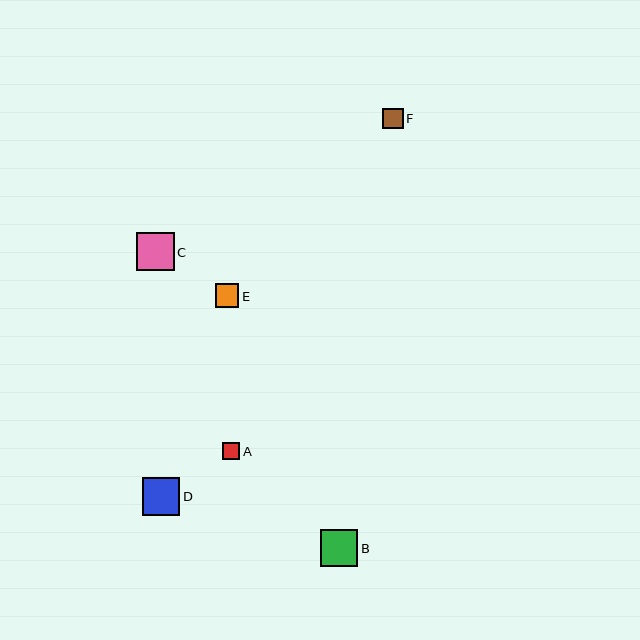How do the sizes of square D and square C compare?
Square D and square C are approximately the same size.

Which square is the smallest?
Square A is the smallest with a size of approximately 17 pixels.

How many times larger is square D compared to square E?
Square D is approximately 1.6 times the size of square E.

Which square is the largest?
Square D is the largest with a size of approximately 38 pixels.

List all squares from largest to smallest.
From largest to smallest: D, C, B, E, F, A.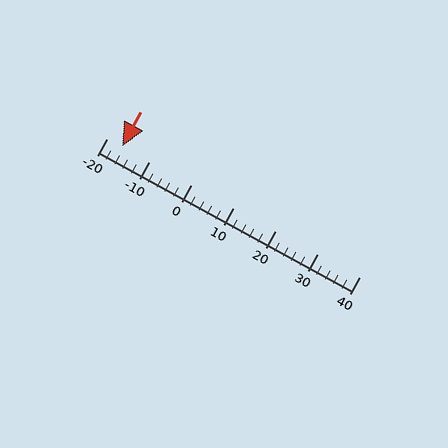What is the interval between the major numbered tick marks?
The major tick marks are spaced 10 units apart.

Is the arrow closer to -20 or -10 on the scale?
The arrow is closer to -20.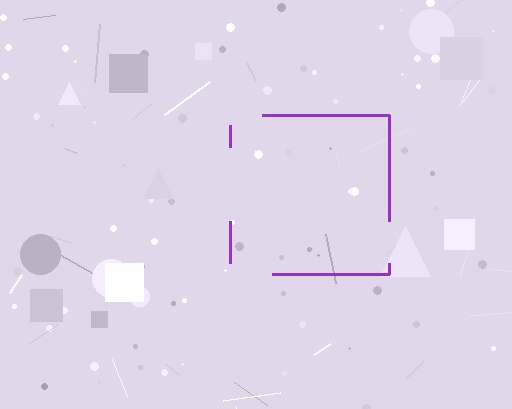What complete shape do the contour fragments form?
The contour fragments form a square.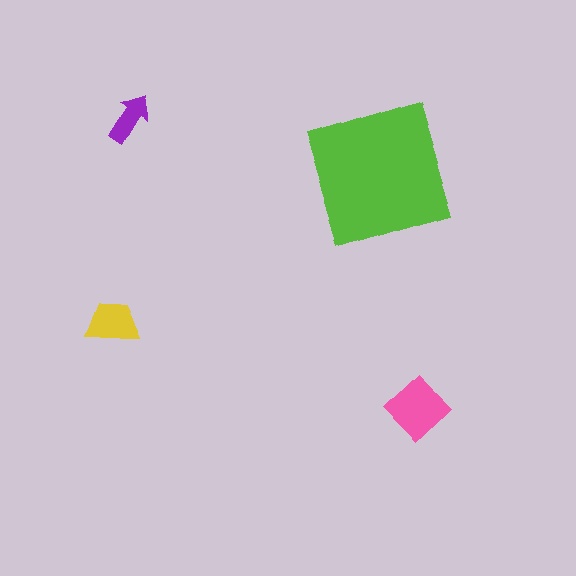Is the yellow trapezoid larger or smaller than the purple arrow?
Larger.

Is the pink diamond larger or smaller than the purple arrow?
Larger.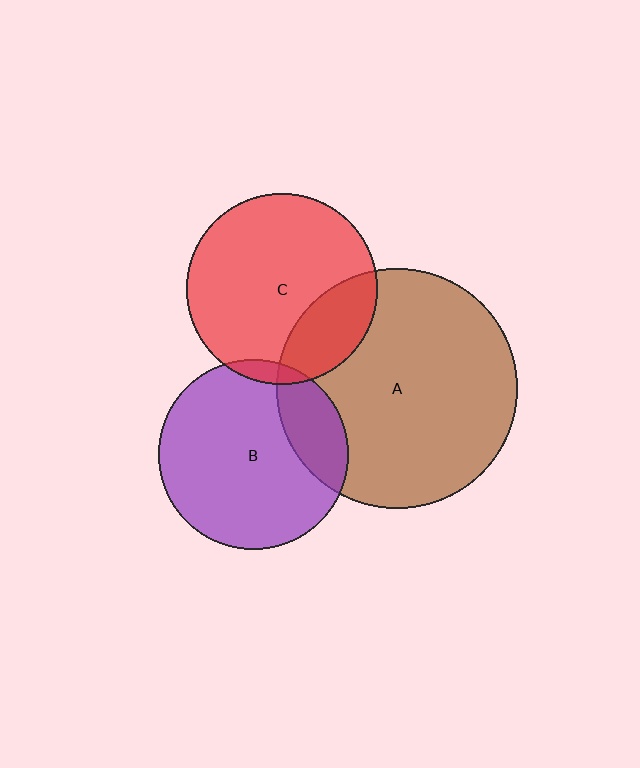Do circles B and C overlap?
Yes.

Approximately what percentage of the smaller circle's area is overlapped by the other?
Approximately 5%.